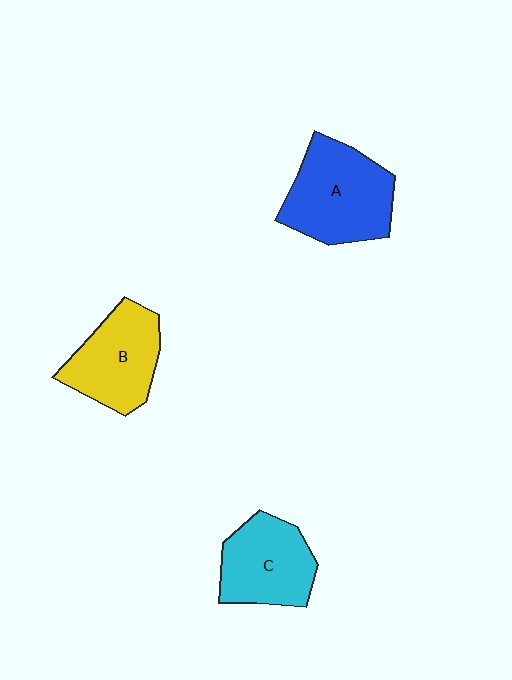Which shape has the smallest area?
Shape C (cyan).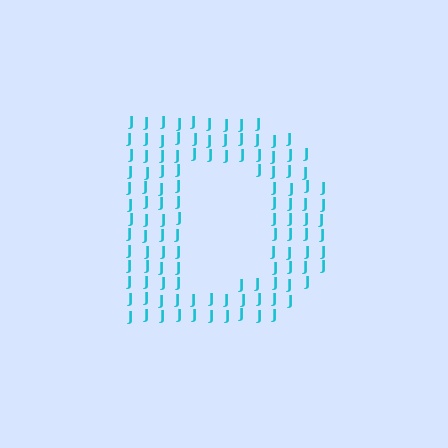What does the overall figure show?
The overall figure shows the letter D.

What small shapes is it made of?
It is made of small letter J's.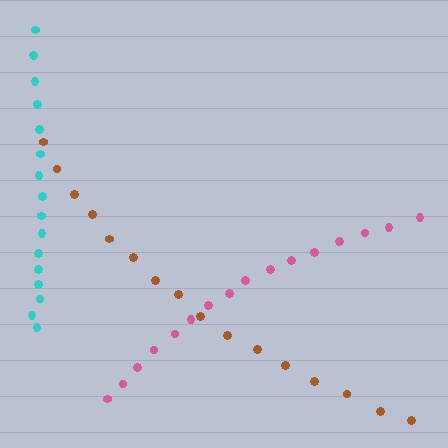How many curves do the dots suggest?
There are 3 distinct paths.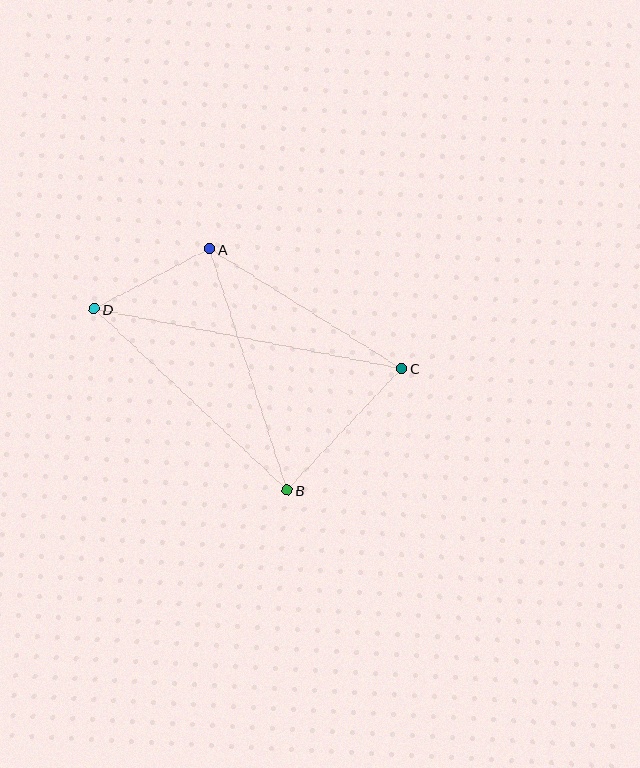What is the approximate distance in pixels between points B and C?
The distance between B and C is approximately 167 pixels.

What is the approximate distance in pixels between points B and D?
The distance between B and D is approximately 265 pixels.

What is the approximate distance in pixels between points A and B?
The distance between A and B is approximately 254 pixels.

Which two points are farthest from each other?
Points C and D are farthest from each other.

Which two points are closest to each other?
Points A and D are closest to each other.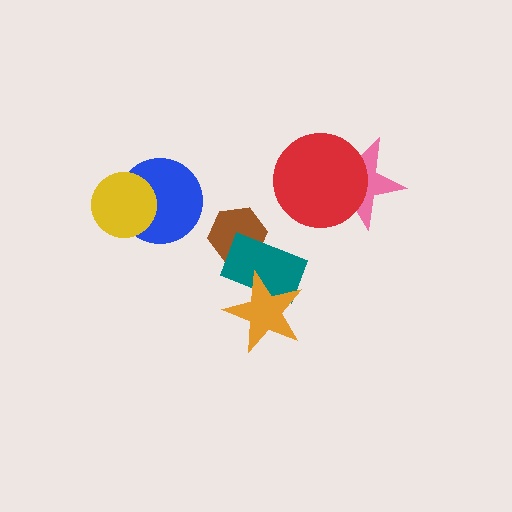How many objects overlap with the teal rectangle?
2 objects overlap with the teal rectangle.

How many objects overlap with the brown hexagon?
1 object overlaps with the brown hexagon.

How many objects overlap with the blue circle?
1 object overlaps with the blue circle.